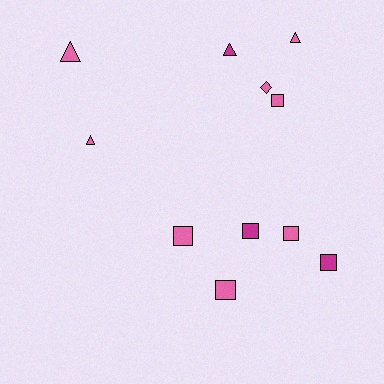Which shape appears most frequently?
Square, with 6 objects.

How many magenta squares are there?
There are 2 magenta squares.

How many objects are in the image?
There are 11 objects.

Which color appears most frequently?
Pink, with 8 objects.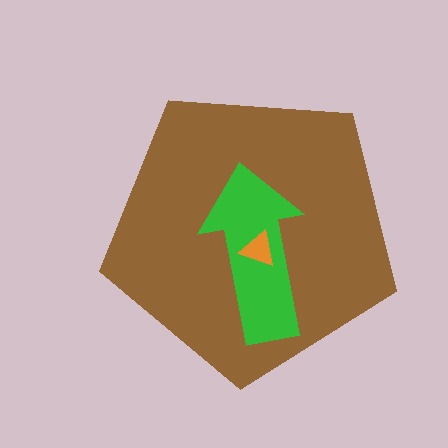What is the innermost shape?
The orange triangle.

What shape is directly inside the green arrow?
The orange triangle.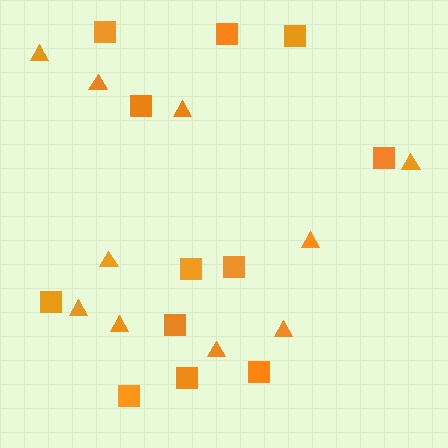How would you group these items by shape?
There are 2 groups: one group of squares (12) and one group of triangles (10).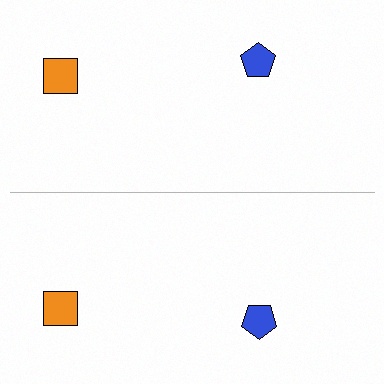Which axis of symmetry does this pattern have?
The pattern has a horizontal axis of symmetry running through the center of the image.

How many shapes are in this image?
There are 4 shapes in this image.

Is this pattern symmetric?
Yes, this pattern has bilateral (reflection) symmetry.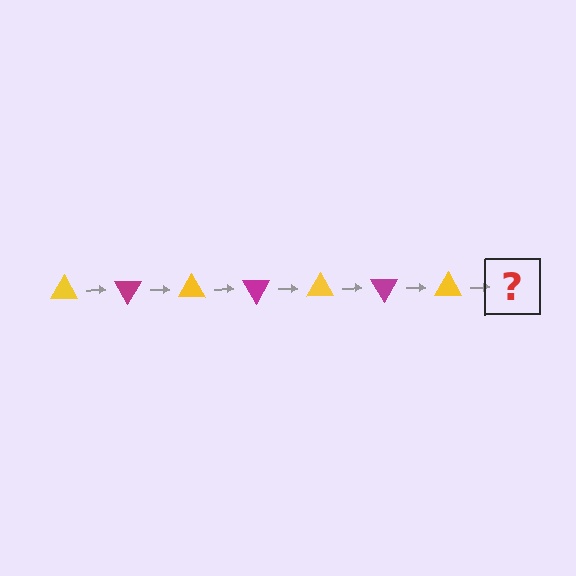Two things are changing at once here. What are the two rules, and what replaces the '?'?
The two rules are that it rotates 60 degrees each step and the color cycles through yellow and magenta. The '?' should be a magenta triangle, rotated 420 degrees from the start.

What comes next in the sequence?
The next element should be a magenta triangle, rotated 420 degrees from the start.